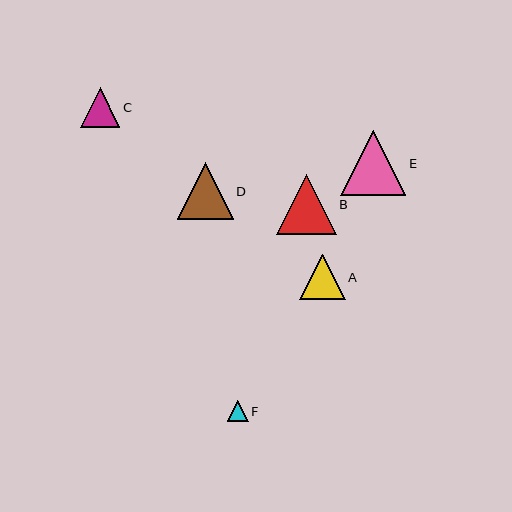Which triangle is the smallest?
Triangle F is the smallest with a size of approximately 21 pixels.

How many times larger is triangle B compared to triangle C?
Triangle B is approximately 1.5 times the size of triangle C.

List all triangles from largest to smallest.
From largest to smallest: E, B, D, A, C, F.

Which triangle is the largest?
Triangle E is the largest with a size of approximately 65 pixels.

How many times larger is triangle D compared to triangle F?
Triangle D is approximately 2.7 times the size of triangle F.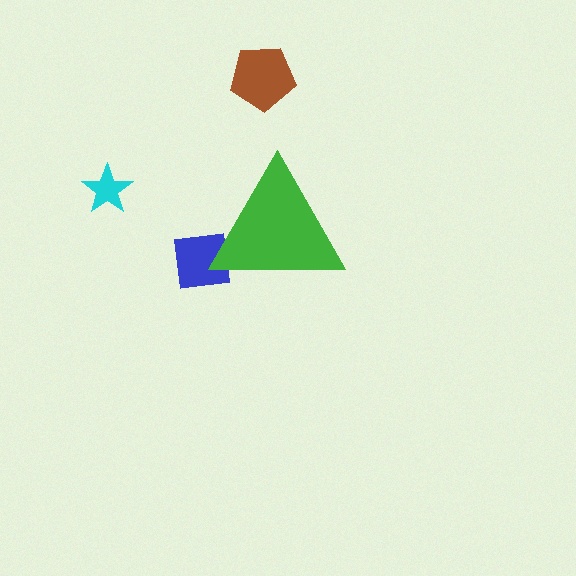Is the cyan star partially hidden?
No, the cyan star is fully visible.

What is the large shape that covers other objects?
A green triangle.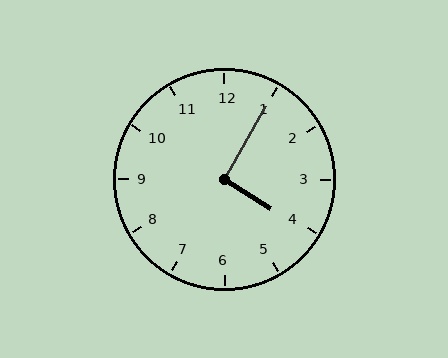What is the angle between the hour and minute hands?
Approximately 92 degrees.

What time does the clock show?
4:05.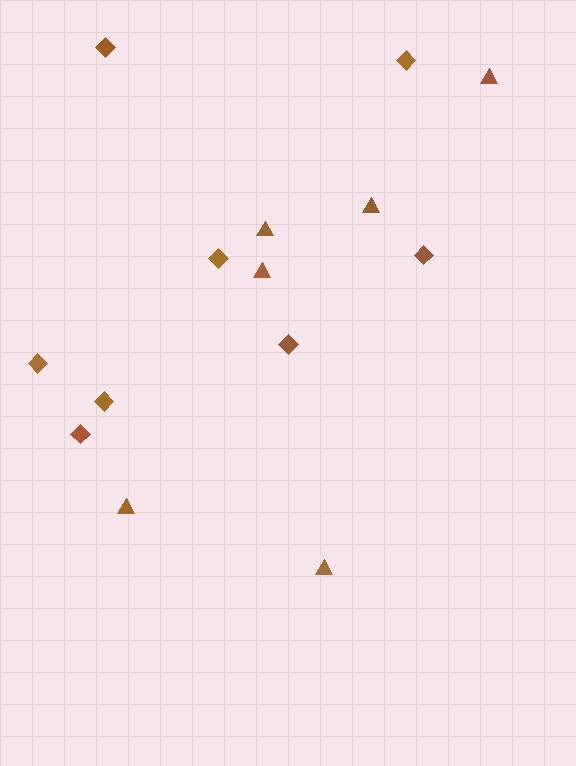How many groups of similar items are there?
There are 2 groups: one group of triangles (6) and one group of diamonds (8).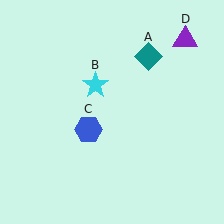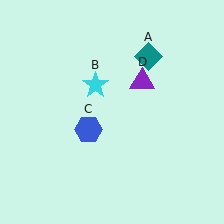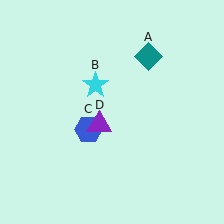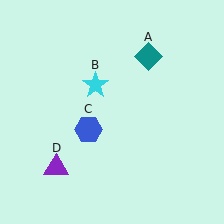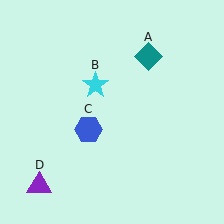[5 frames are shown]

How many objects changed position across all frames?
1 object changed position: purple triangle (object D).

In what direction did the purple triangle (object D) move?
The purple triangle (object D) moved down and to the left.